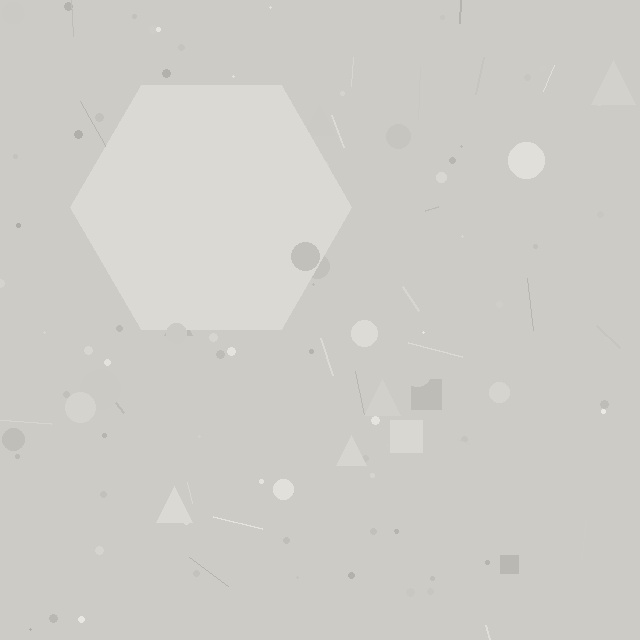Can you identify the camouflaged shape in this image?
The camouflaged shape is a hexagon.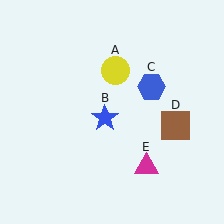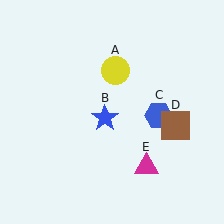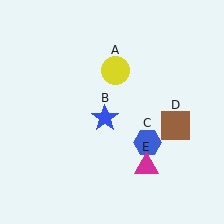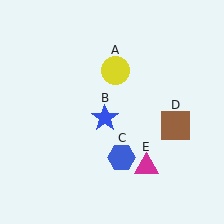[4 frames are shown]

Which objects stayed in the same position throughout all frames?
Yellow circle (object A) and blue star (object B) and brown square (object D) and magenta triangle (object E) remained stationary.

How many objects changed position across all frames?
1 object changed position: blue hexagon (object C).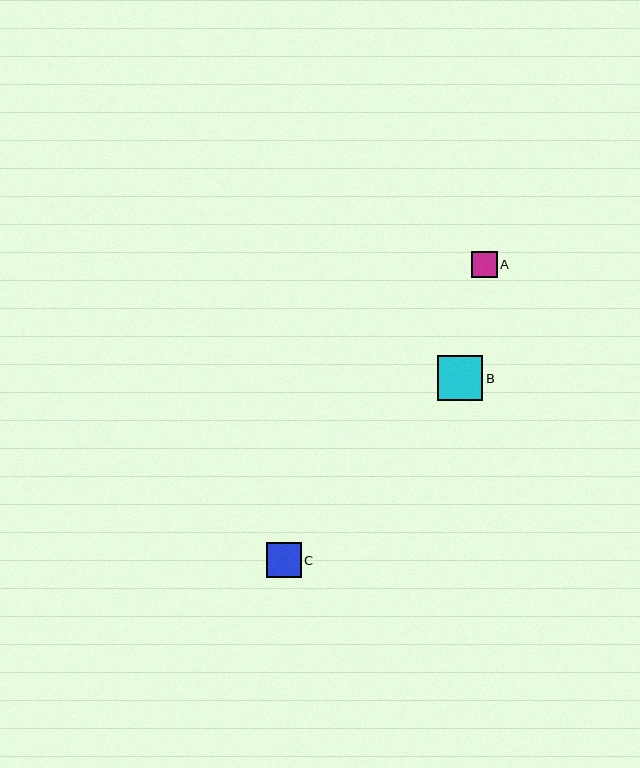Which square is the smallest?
Square A is the smallest with a size of approximately 25 pixels.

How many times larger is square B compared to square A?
Square B is approximately 1.8 times the size of square A.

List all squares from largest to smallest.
From largest to smallest: B, C, A.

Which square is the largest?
Square B is the largest with a size of approximately 45 pixels.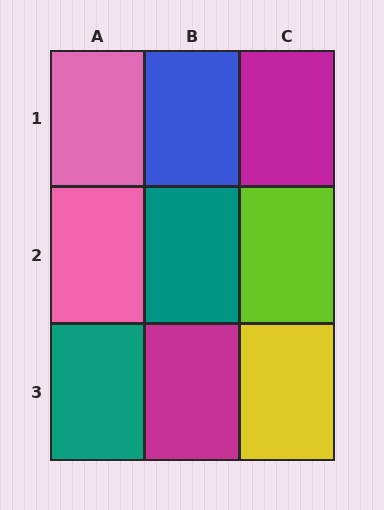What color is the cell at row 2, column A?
Pink.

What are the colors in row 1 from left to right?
Pink, blue, magenta.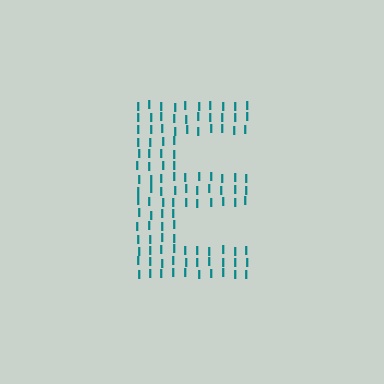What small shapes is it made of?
It is made of small letter I's.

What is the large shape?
The large shape is the letter E.